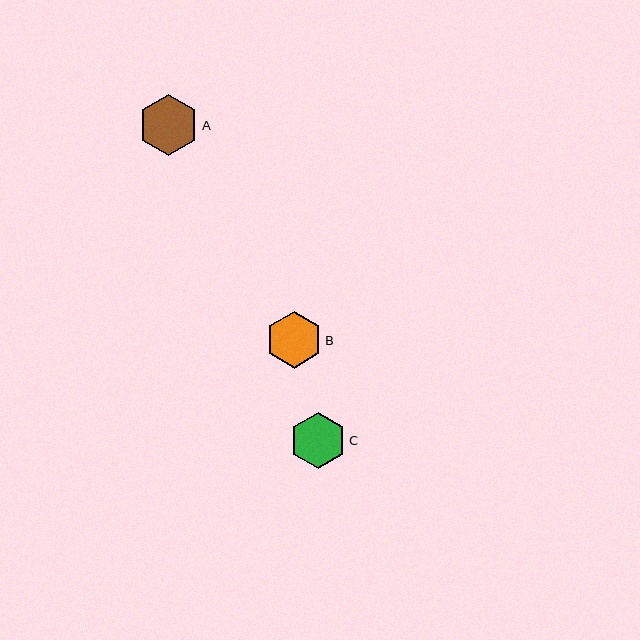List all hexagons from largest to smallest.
From largest to smallest: A, B, C.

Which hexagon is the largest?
Hexagon A is the largest with a size of approximately 61 pixels.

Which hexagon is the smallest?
Hexagon C is the smallest with a size of approximately 56 pixels.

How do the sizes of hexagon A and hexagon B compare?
Hexagon A and hexagon B are approximately the same size.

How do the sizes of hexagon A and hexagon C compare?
Hexagon A and hexagon C are approximately the same size.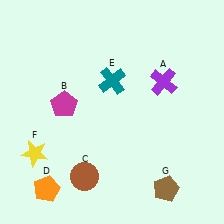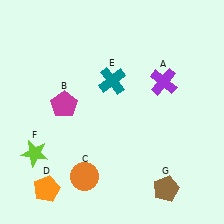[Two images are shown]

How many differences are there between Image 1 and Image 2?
There are 2 differences between the two images.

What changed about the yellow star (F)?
In Image 1, F is yellow. In Image 2, it changed to lime.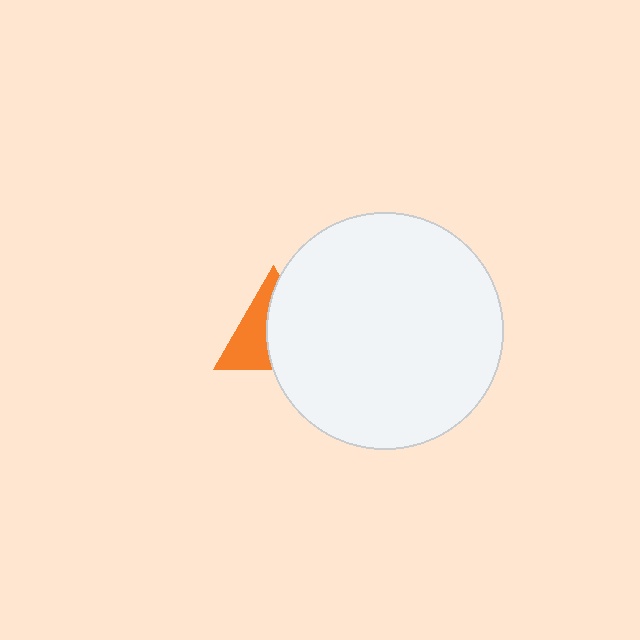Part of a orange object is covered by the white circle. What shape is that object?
It is a triangle.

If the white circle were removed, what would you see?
You would see the complete orange triangle.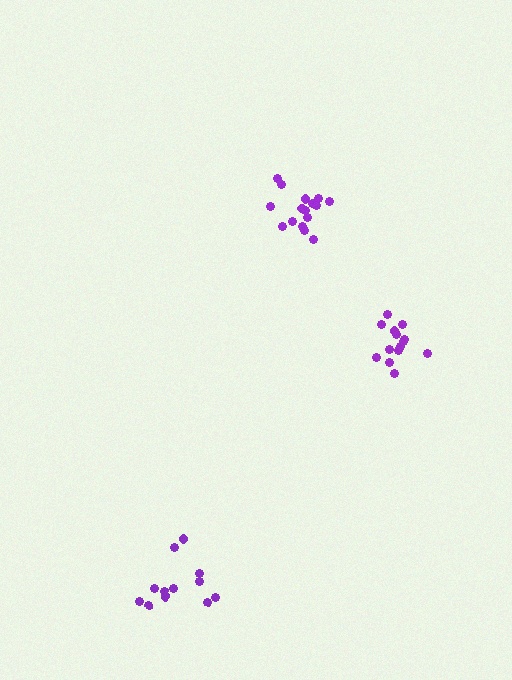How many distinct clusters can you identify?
There are 3 distinct clusters.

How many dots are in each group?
Group 1: 14 dots, Group 2: 16 dots, Group 3: 12 dots (42 total).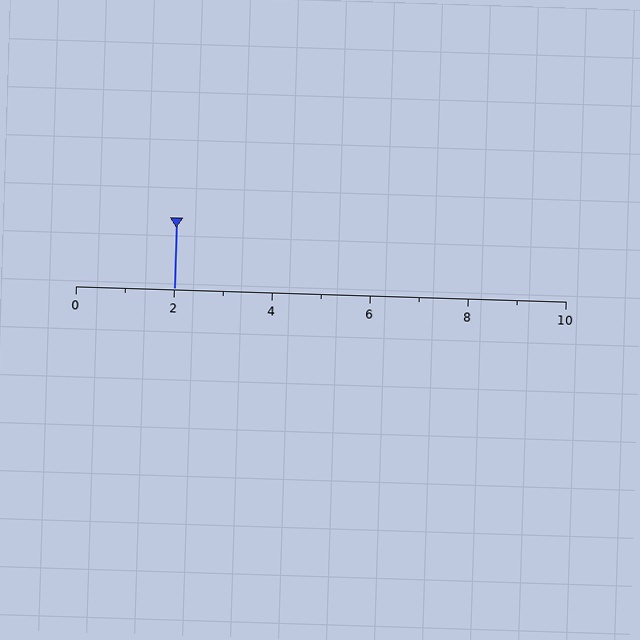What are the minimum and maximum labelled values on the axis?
The axis runs from 0 to 10.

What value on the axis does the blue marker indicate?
The marker indicates approximately 2.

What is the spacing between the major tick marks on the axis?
The major ticks are spaced 2 apart.